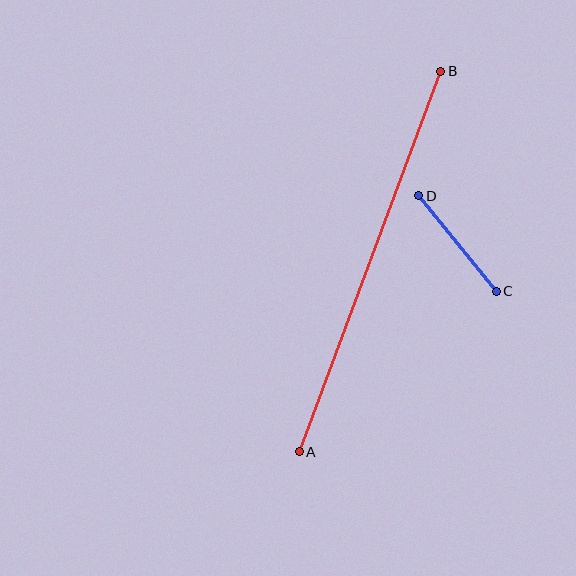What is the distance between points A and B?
The distance is approximately 406 pixels.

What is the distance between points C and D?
The distance is approximately 123 pixels.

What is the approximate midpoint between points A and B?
The midpoint is at approximately (370, 262) pixels.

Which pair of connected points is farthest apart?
Points A and B are farthest apart.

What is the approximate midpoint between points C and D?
The midpoint is at approximately (458, 244) pixels.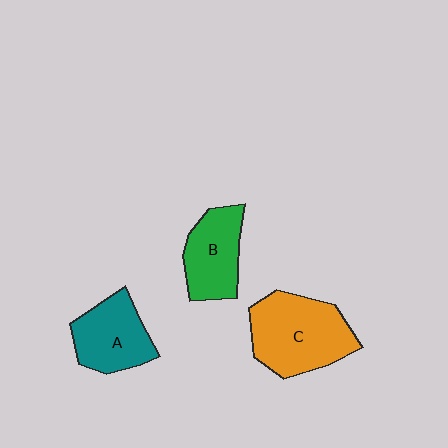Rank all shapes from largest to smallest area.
From largest to smallest: C (orange), A (teal), B (green).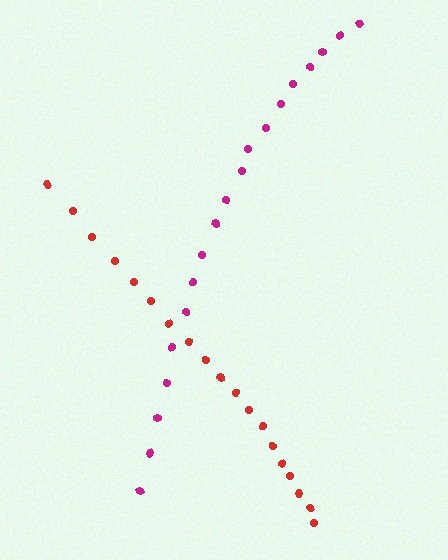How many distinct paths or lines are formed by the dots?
There are 2 distinct paths.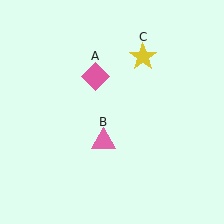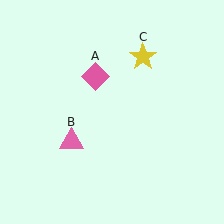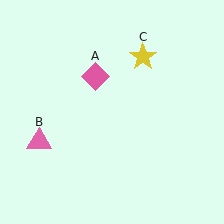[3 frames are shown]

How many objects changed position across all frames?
1 object changed position: pink triangle (object B).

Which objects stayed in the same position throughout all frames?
Pink diamond (object A) and yellow star (object C) remained stationary.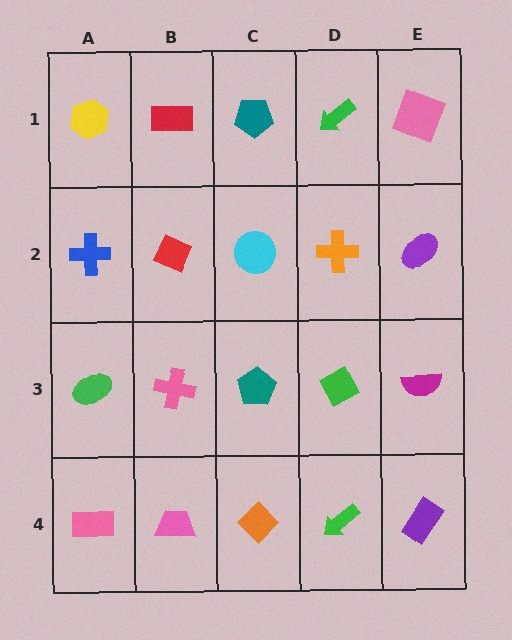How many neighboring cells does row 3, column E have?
3.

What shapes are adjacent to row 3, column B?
A red diamond (row 2, column B), a pink trapezoid (row 4, column B), a green ellipse (row 3, column A), a teal pentagon (row 3, column C).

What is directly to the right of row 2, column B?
A cyan circle.